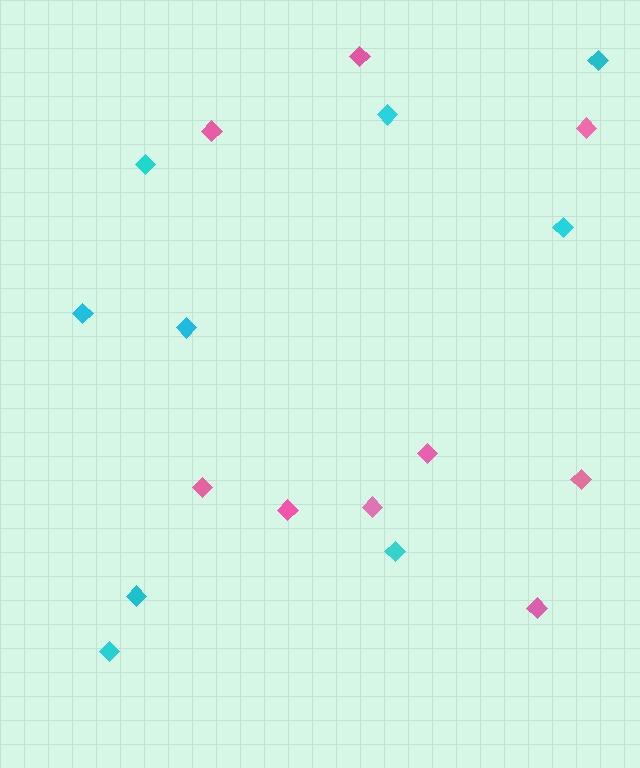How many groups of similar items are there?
There are 2 groups: one group of pink diamonds (9) and one group of cyan diamonds (9).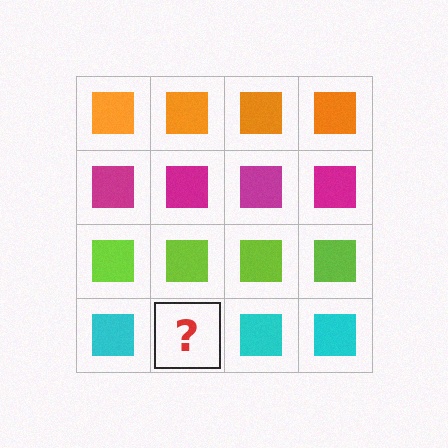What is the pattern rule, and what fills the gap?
The rule is that each row has a consistent color. The gap should be filled with a cyan square.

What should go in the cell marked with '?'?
The missing cell should contain a cyan square.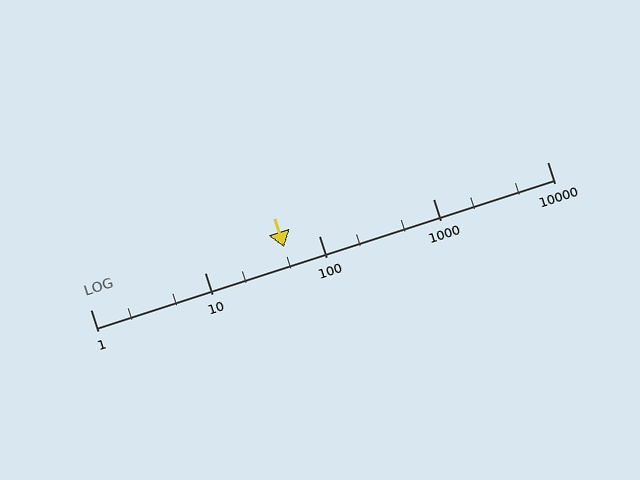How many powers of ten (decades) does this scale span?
The scale spans 4 decades, from 1 to 10000.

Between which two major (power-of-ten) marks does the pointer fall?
The pointer is between 10 and 100.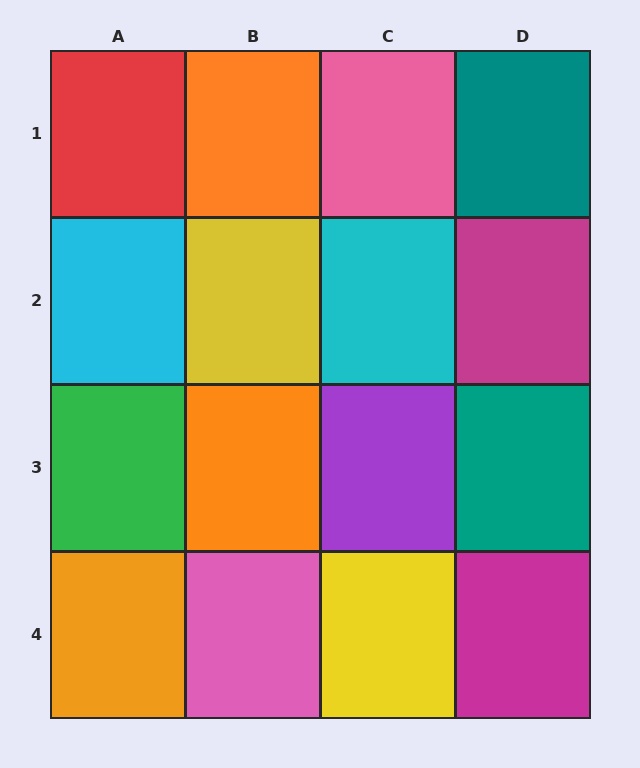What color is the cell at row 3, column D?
Teal.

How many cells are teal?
2 cells are teal.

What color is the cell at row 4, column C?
Yellow.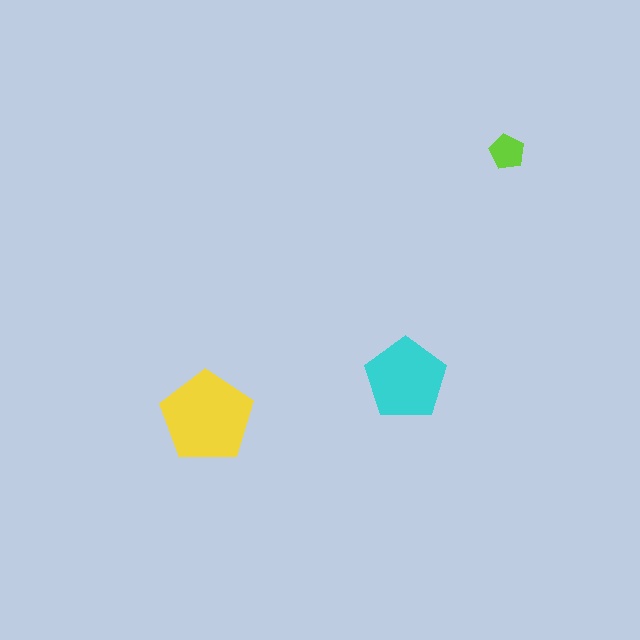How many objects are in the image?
There are 3 objects in the image.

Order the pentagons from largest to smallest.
the yellow one, the cyan one, the lime one.